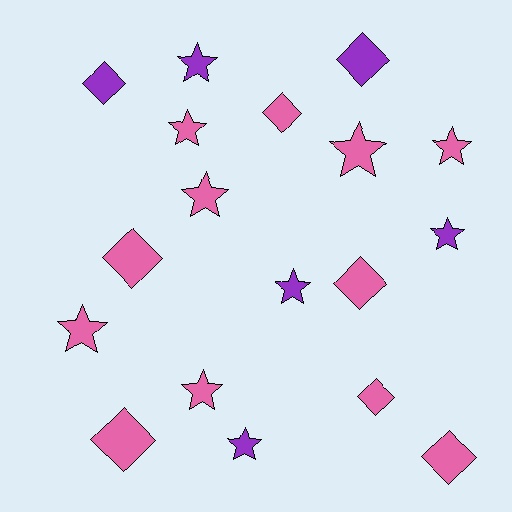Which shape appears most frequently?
Star, with 10 objects.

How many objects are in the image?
There are 18 objects.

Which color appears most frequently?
Pink, with 12 objects.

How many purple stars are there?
There are 4 purple stars.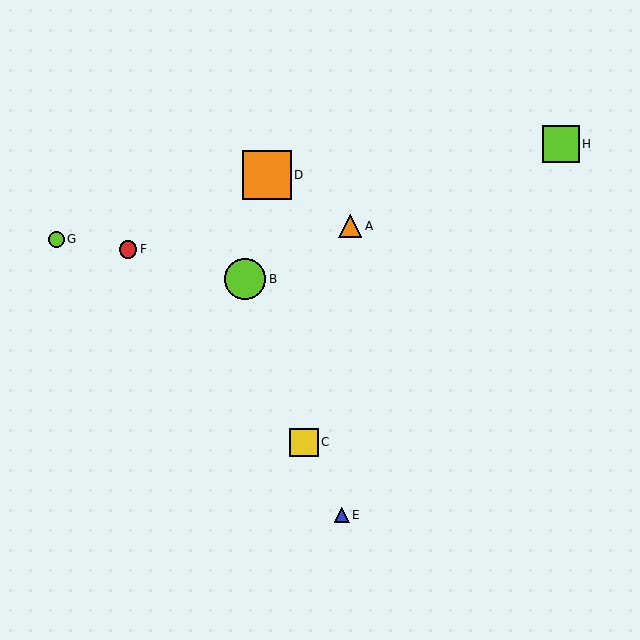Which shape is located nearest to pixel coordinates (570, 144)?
The lime square (labeled H) at (561, 144) is nearest to that location.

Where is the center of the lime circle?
The center of the lime circle is at (245, 279).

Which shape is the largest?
The orange square (labeled D) is the largest.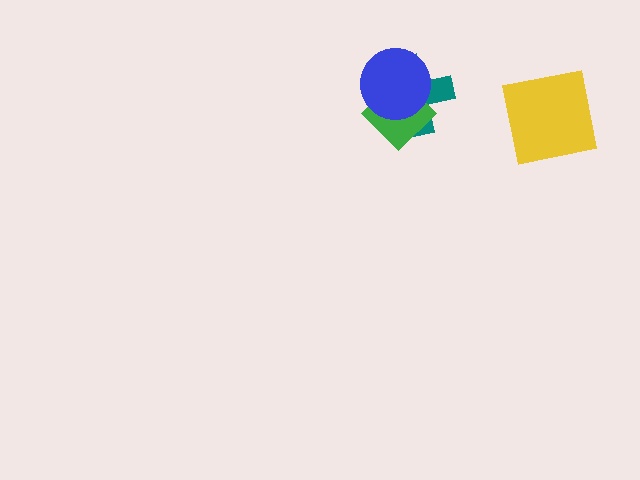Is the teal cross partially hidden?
Yes, it is partially covered by another shape.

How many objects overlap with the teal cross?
2 objects overlap with the teal cross.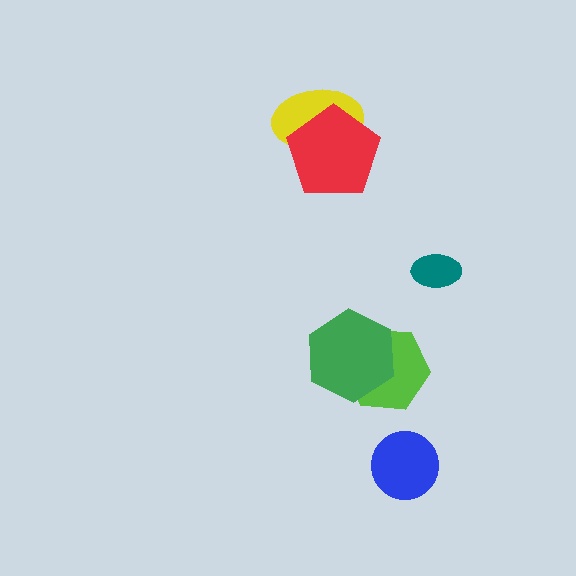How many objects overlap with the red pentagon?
1 object overlaps with the red pentagon.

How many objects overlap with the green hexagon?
1 object overlaps with the green hexagon.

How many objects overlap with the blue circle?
0 objects overlap with the blue circle.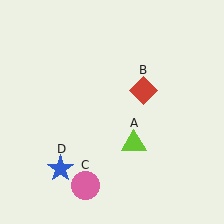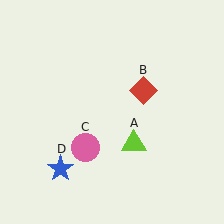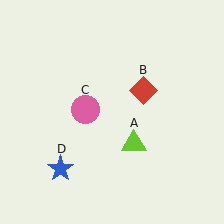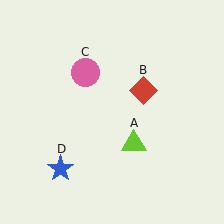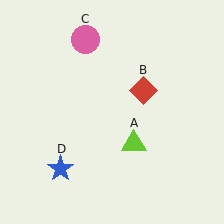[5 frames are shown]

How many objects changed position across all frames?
1 object changed position: pink circle (object C).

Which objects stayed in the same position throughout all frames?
Lime triangle (object A) and red diamond (object B) and blue star (object D) remained stationary.